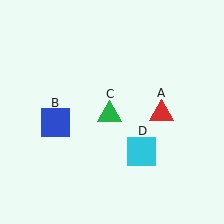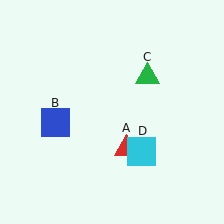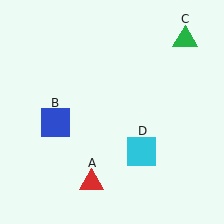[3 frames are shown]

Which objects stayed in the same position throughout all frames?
Blue square (object B) and cyan square (object D) remained stationary.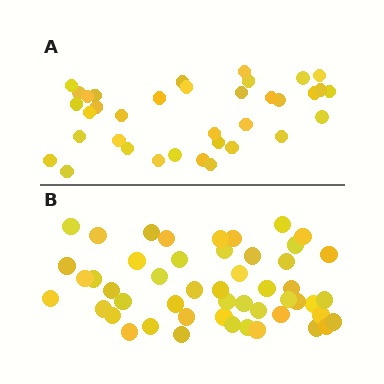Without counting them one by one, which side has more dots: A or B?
Region B (the bottom region) has more dots.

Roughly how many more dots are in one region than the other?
Region B has approximately 15 more dots than region A.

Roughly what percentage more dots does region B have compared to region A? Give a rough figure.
About 40% more.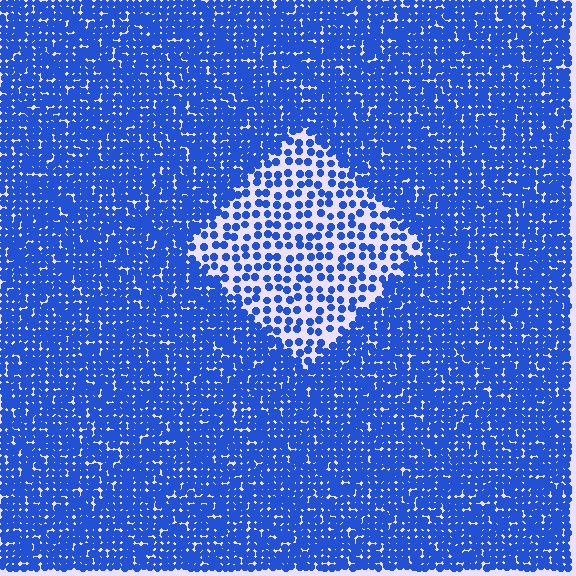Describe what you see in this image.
The image contains small blue elements arranged at two different densities. A diamond-shaped region is visible where the elements are less densely packed than the surrounding area.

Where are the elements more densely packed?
The elements are more densely packed outside the diamond boundary.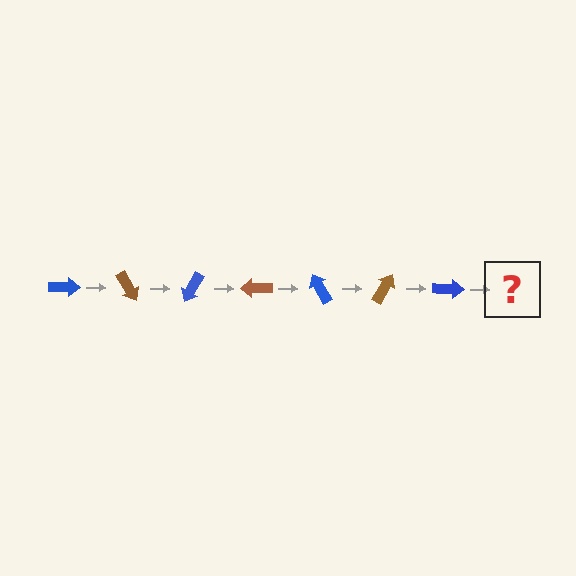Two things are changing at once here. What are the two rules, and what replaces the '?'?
The two rules are that it rotates 60 degrees each step and the color cycles through blue and brown. The '?' should be a brown arrow, rotated 420 degrees from the start.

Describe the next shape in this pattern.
It should be a brown arrow, rotated 420 degrees from the start.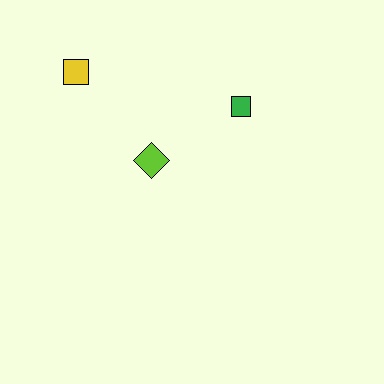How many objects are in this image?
There are 3 objects.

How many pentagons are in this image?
There are no pentagons.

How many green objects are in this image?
There is 1 green object.